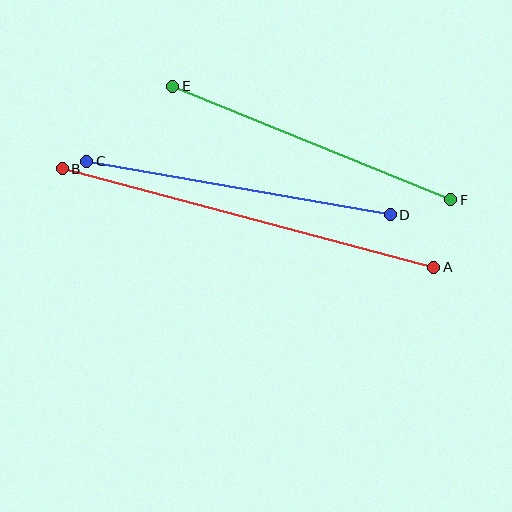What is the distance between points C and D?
The distance is approximately 308 pixels.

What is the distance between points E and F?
The distance is approximately 301 pixels.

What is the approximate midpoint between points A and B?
The midpoint is at approximately (248, 218) pixels.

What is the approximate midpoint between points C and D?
The midpoint is at approximately (238, 188) pixels.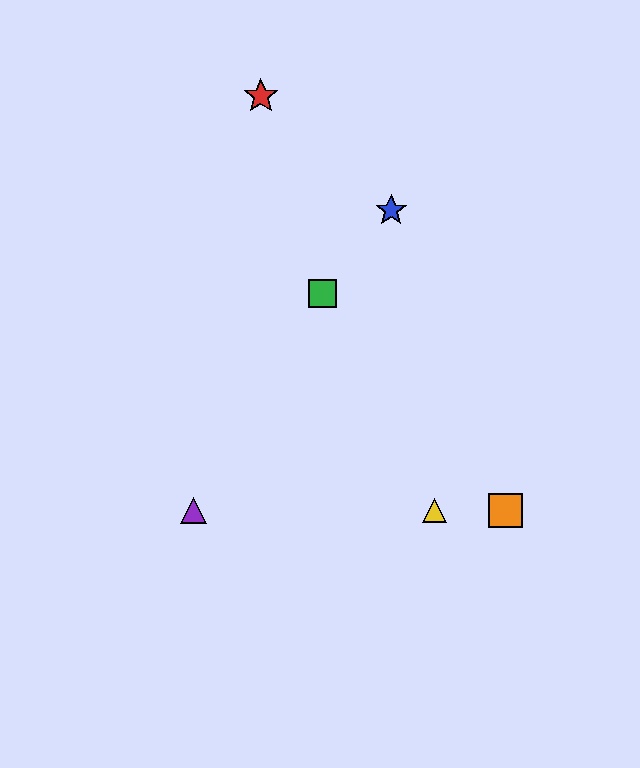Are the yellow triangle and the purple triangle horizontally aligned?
Yes, both are at y≈511.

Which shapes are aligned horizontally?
The yellow triangle, the purple triangle, the orange square are aligned horizontally.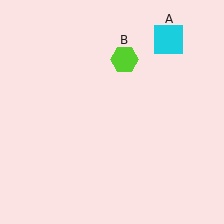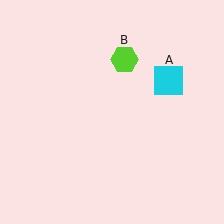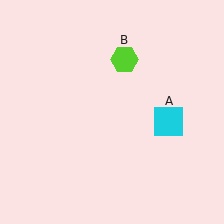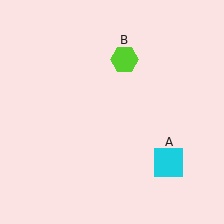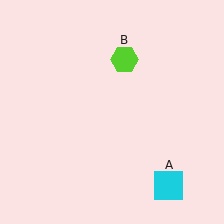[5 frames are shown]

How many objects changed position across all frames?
1 object changed position: cyan square (object A).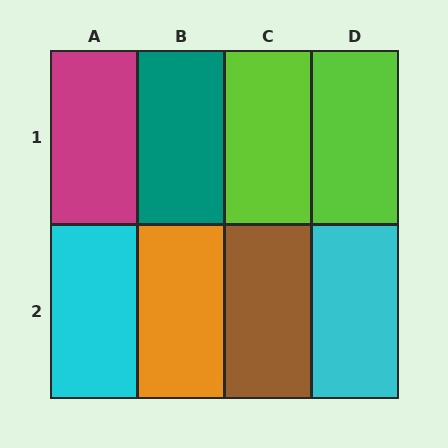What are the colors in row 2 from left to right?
Cyan, orange, brown, cyan.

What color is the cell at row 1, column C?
Lime.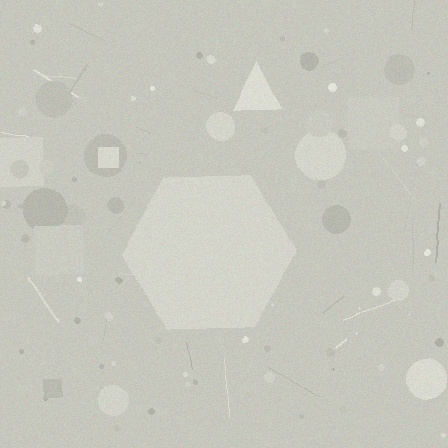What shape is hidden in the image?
A hexagon is hidden in the image.